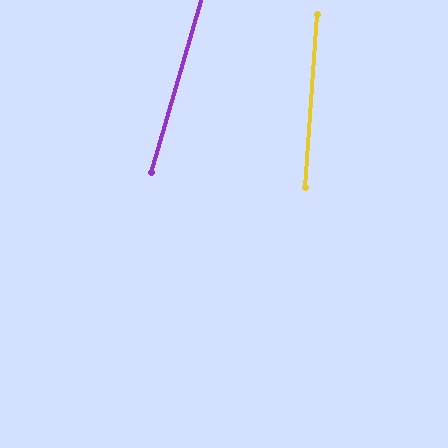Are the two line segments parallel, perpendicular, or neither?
Neither parallel nor perpendicular — they differ by about 12°.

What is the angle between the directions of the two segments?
Approximately 12 degrees.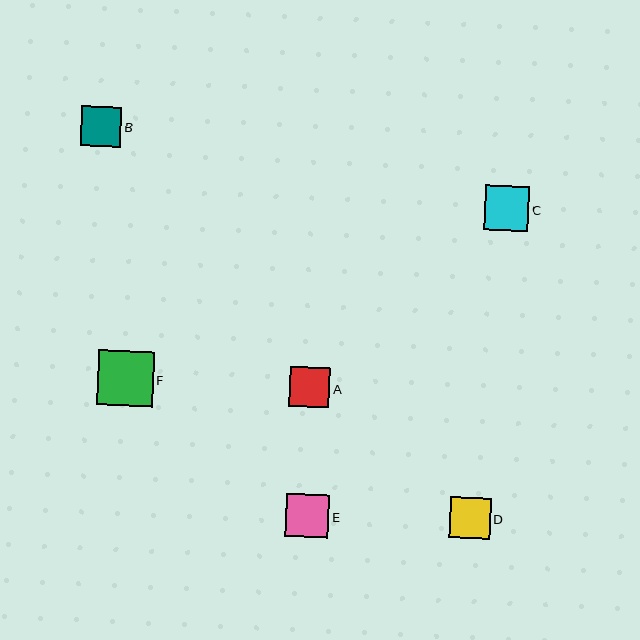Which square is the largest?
Square F is the largest with a size of approximately 55 pixels.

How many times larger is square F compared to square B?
Square F is approximately 1.4 times the size of square B.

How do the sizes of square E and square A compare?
Square E and square A are approximately the same size.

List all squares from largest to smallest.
From largest to smallest: F, C, E, D, A, B.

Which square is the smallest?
Square B is the smallest with a size of approximately 40 pixels.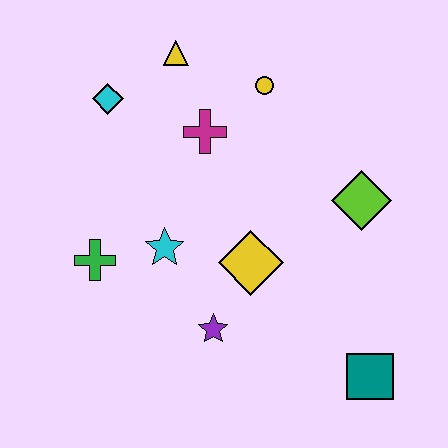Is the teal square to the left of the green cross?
No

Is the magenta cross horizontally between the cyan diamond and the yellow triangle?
No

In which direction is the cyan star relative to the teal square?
The cyan star is to the left of the teal square.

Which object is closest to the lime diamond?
The yellow diamond is closest to the lime diamond.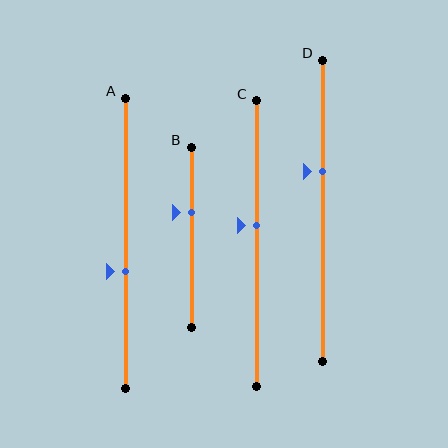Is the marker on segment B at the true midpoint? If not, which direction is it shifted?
No, the marker on segment B is shifted upward by about 14% of the segment length.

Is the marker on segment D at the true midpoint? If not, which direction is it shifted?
No, the marker on segment D is shifted upward by about 13% of the segment length.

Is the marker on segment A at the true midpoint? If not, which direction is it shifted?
No, the marker on segment A is shifted downward by about 10% of the segment length.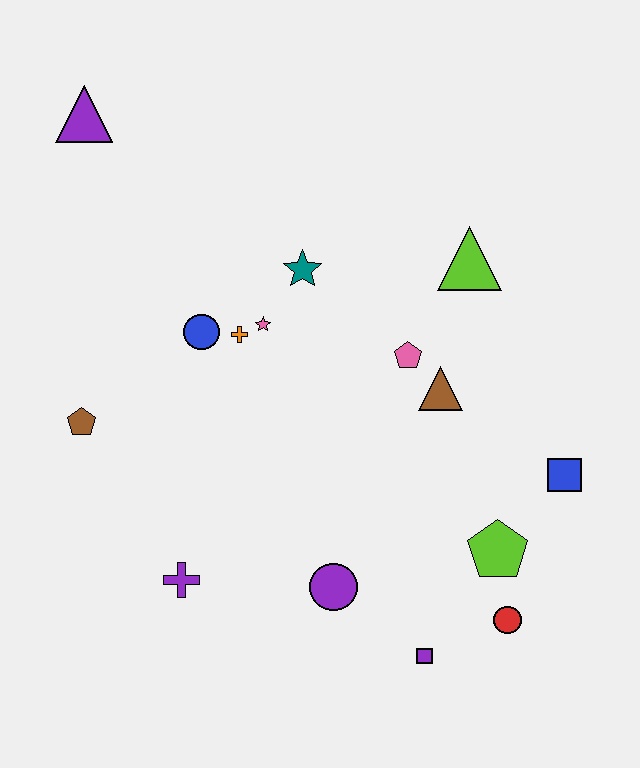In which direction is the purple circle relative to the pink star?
The purple circle is below the pink star.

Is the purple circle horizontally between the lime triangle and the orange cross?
Yes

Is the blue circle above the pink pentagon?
Yes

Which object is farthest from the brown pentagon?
The blue square is farthest from the brown pentagon.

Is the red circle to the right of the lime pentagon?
Yes